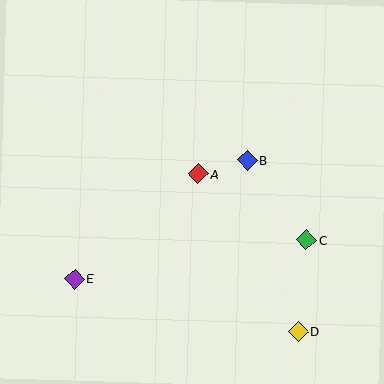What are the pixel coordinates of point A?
Point A is at (198, 174).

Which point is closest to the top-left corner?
Point A is closest to the top-left corner.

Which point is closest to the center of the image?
Point A at (198, 174) is closest to the center.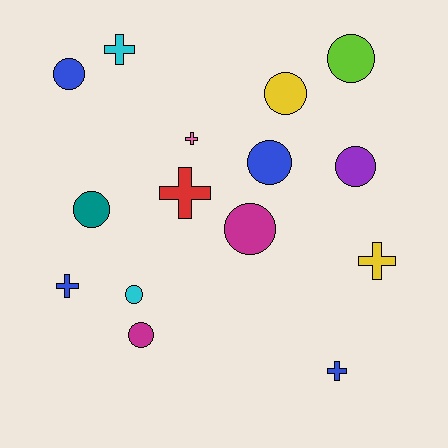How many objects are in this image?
There are 15 objects.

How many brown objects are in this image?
There are no brown objects.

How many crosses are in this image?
There are 6 crosses.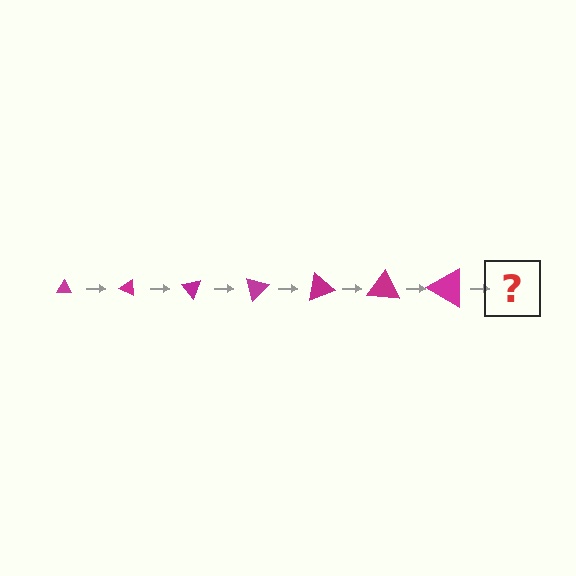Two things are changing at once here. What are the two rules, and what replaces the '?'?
The two rules are that the triangle grows larger each step and it rotates 25 degrees each step. The '?' should be a triangle, larger than the previous one and rotated 175 degrees from the start.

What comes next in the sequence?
The next element should be a triangle, larger than the previous one and rotated 175 degrees from the start.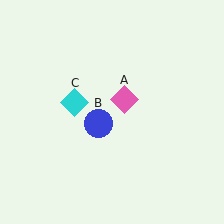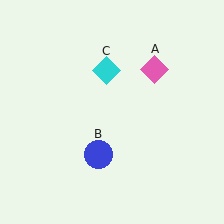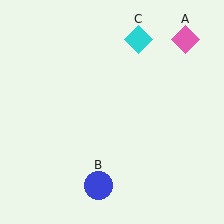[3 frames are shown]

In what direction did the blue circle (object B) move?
The blue circle (object B) moved down.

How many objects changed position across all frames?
3 objects changed position: pink diamond (object A), blue circle (object B), cyan diamond (object C).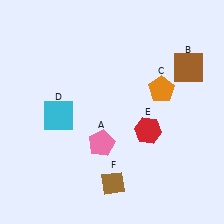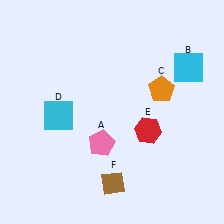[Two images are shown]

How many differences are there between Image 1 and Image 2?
There is 1 difference between the two images.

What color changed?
The square (B) changed from brown in Image 1 to cyan in Image 2.